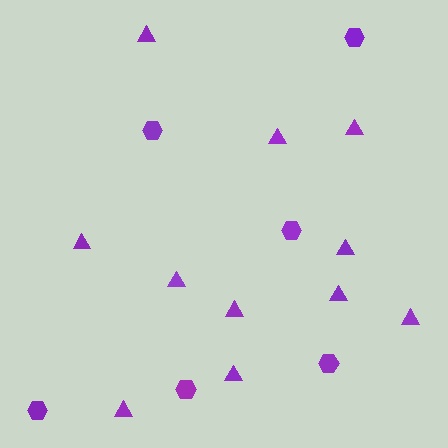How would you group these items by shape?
There are 2 groups: one group of hexagons (6) and one group of triangles (11).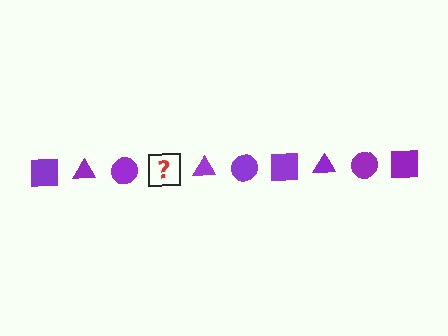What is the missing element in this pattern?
The missing element is a purple square.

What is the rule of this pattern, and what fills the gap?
The rule is that the pattern cycles through square, triangle, circle shapes in purple. The gap should be filled with a purple square.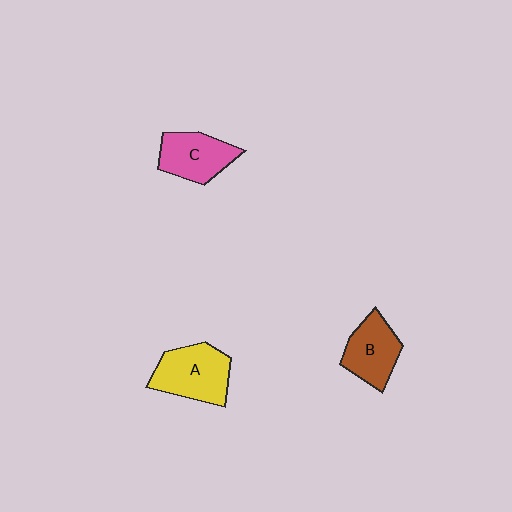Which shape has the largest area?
Shape A (yellow).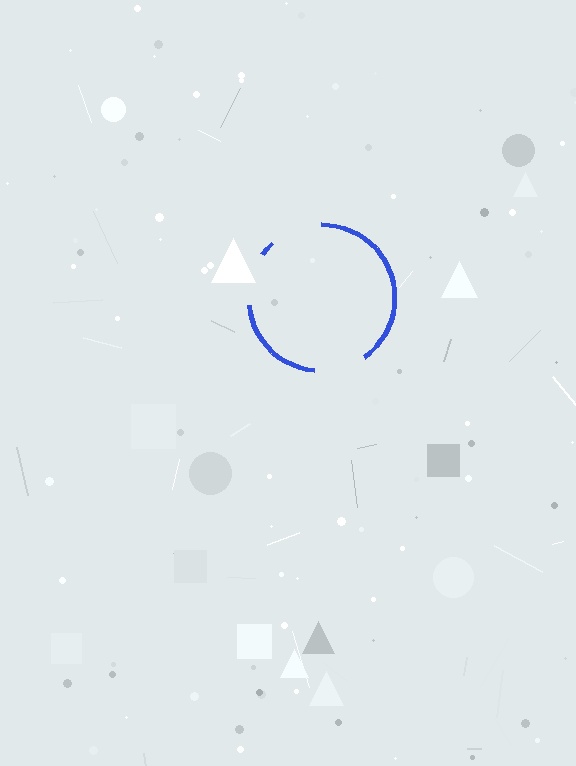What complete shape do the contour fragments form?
The contour fragments form a circle.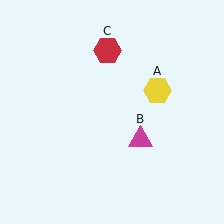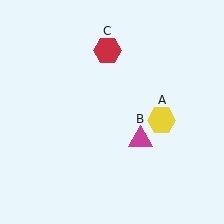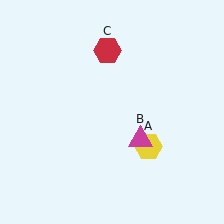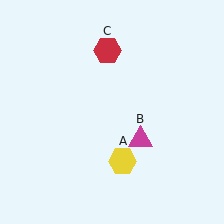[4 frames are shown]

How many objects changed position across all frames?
1 object changed position: yellow hexagon (object A).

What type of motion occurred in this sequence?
The yellow hexagon (object A) rotated clockwise around the center of the scene.